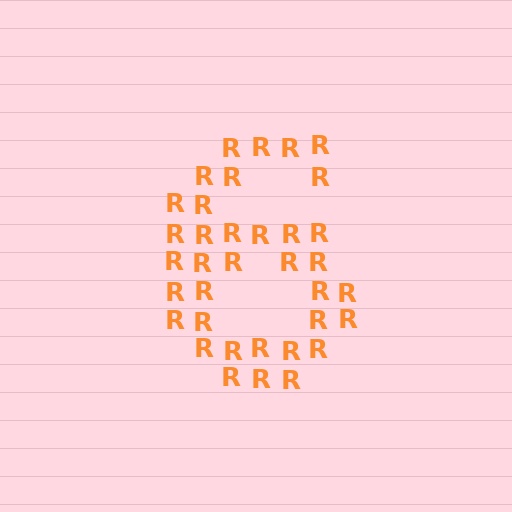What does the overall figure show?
The overall figure shows the digit 6.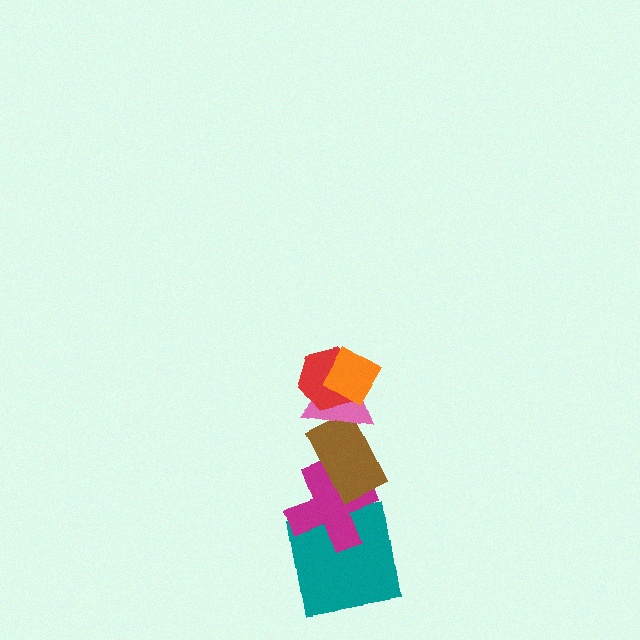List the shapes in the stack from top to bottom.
From top to bottom: the orange diamond, the red hexagon, the pink triangle, the brown rectangle, the magenta cross, the teal square.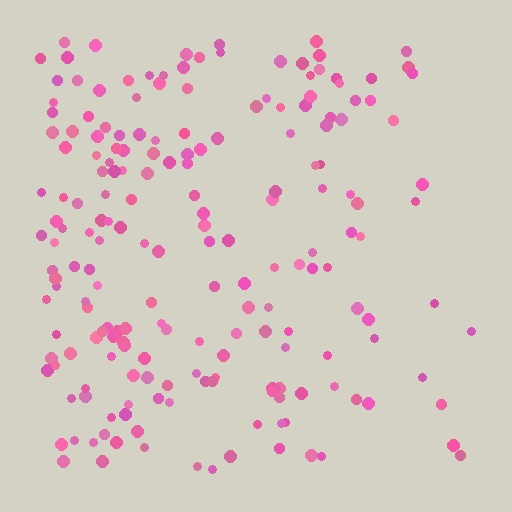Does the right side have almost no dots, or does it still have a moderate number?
Still a moderate number, just noticeably fewer than the left.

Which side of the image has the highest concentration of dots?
The left.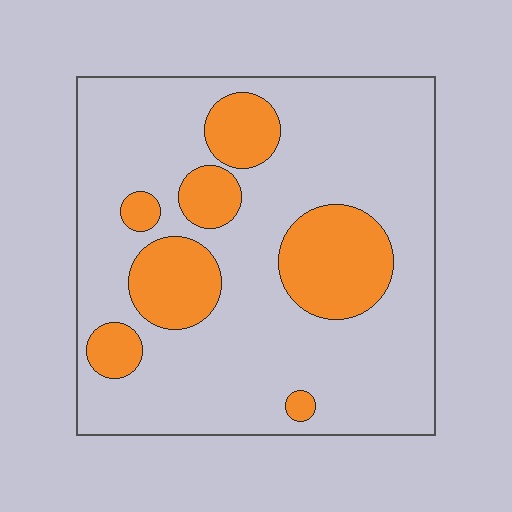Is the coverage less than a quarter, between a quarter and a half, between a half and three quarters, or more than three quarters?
Less than a quarter.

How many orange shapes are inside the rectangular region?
7.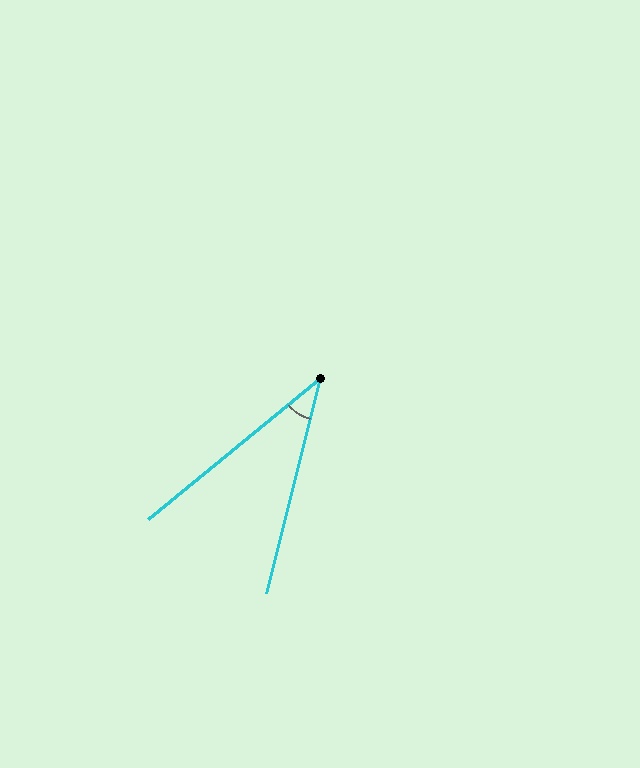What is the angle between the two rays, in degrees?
Approximately 37 degrees.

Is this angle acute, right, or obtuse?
It is acute.